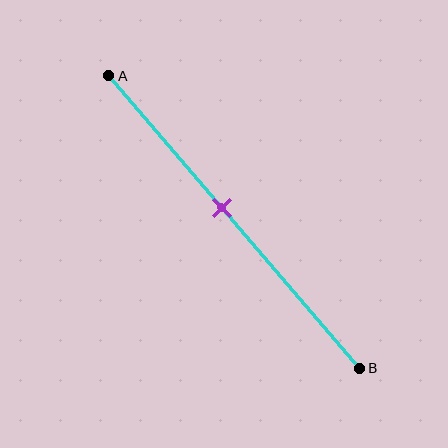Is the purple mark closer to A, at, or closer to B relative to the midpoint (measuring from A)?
The purple mark is closer to point A than the midpoint of segment AB.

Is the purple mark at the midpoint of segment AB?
No, the mark is at about 45% from A, not at the 50% midpoint.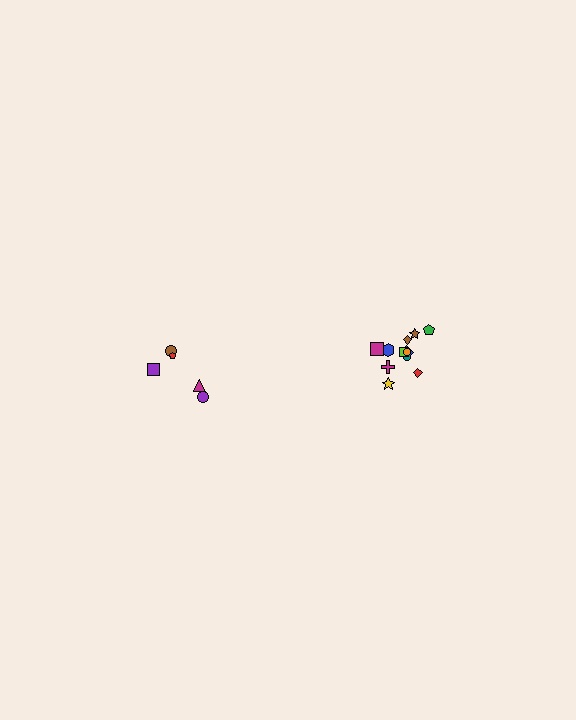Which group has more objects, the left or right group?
The right group.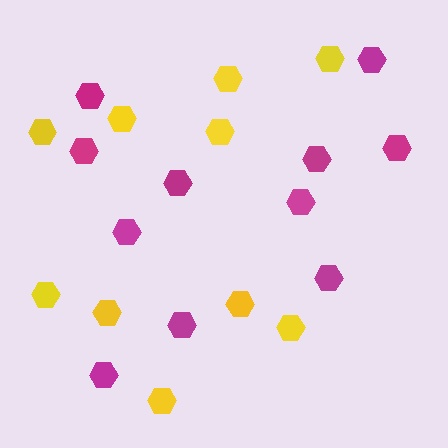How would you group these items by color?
There are 2 groups: one group of magenta hexagons (11) and one group of yellow hexagons (10).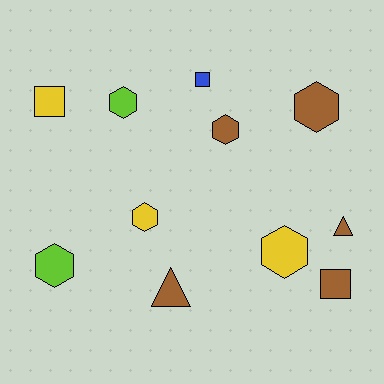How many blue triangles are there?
There are no blue triangles.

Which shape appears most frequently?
Hexagon, with 6 objects.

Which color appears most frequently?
Brown, with 5 objects.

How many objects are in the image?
There are 11 objects.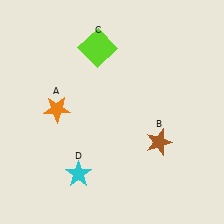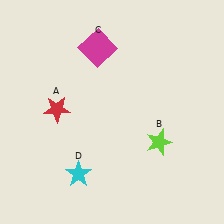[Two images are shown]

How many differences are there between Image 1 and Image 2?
There are 3 differences between the two images.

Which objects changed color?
A changed from orange to red. B changed from brown to lime. C changed from lime to magenta.